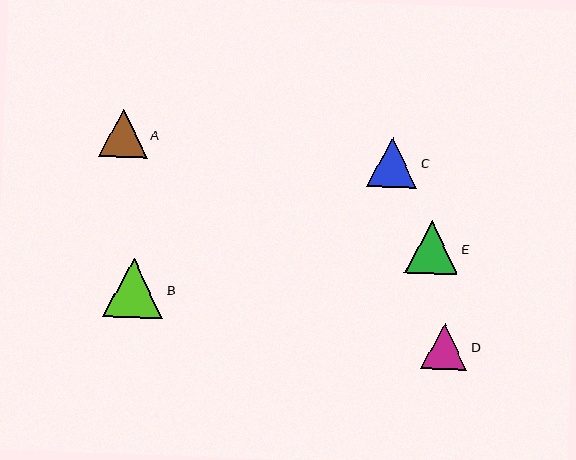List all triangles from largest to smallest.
From largest to smallest: B, E, C, A, D.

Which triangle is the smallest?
Triangle D is the smallest with a size of approximately 46 pixels.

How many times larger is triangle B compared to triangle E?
Triangle B is approximately 1.1 times the size of triangle E.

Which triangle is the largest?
Triangle B is the largest with a size of approximately 60 pixels.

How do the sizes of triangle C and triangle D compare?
Triangle C and triangle D are approximately the same size.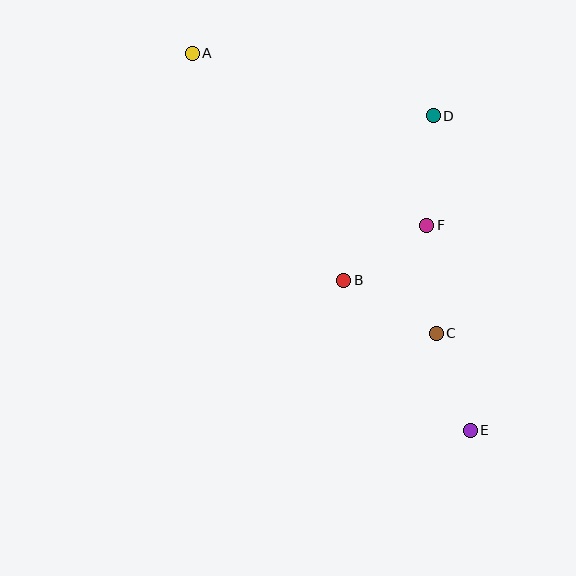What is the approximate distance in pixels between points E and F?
The distance between E and F is approximately 210 pixels.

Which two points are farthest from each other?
Points A and E are farthest from each other.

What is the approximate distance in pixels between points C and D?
The distance between C and D is approximately 218 pixels.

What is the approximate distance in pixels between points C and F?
The distance between C and F is approximately 109 pixels.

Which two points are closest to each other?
Points B and F are closest to each other.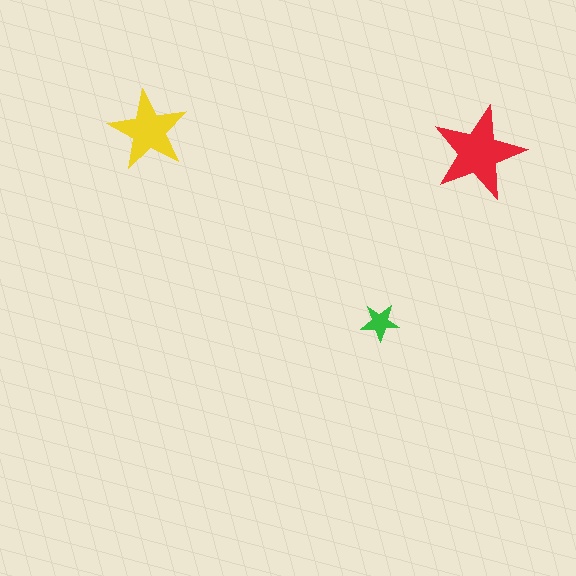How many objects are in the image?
There are 3 objects in the image.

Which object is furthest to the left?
The yellow star is leftmost.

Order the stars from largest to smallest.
the red one, the yellow one, the green one.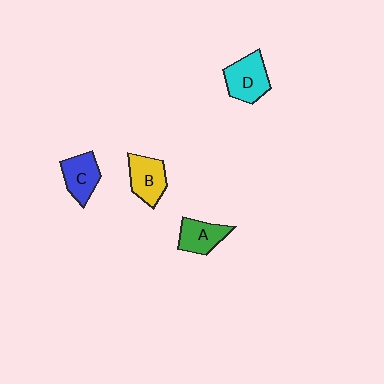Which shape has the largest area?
Shape D (cyan).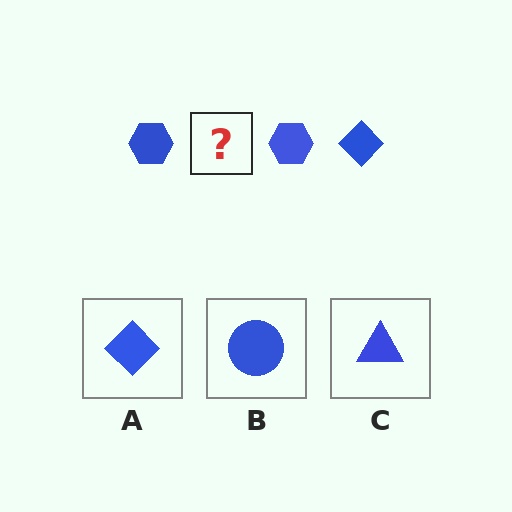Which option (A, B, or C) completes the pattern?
A.